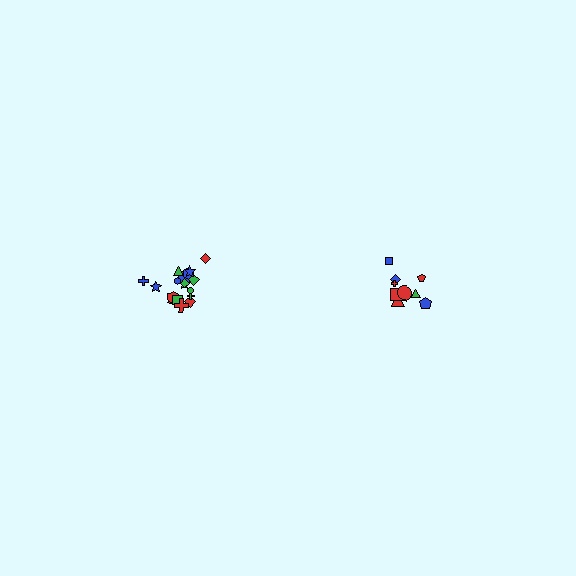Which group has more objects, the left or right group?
The left group.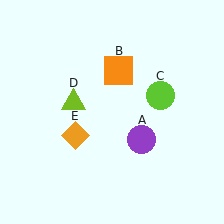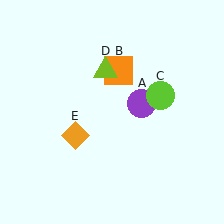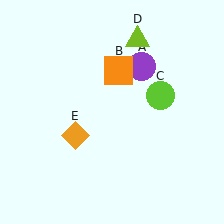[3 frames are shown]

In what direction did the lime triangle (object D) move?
The lime triangle (object D) moved up and to the right.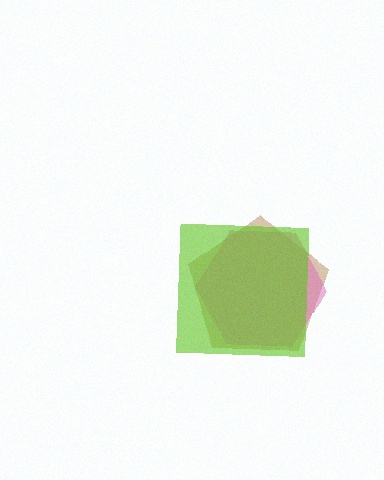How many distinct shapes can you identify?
There are 3 distinct shapes: a brown pentagon, a pink hexagon, a lime square.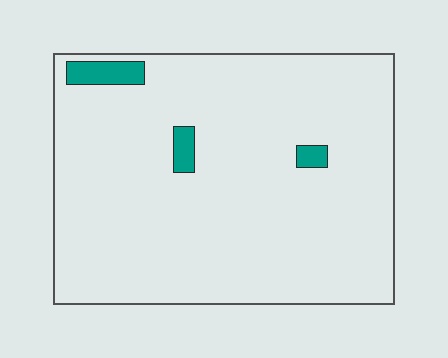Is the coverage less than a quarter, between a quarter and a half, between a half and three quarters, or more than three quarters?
Less than a quarter.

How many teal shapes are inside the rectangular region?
3.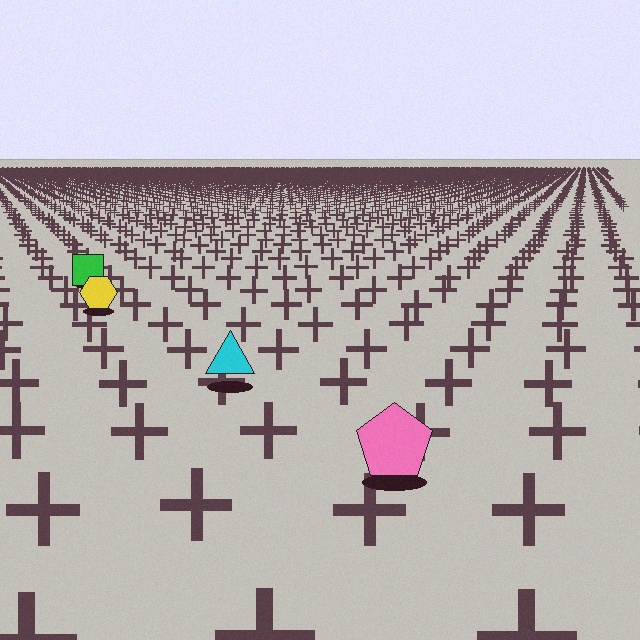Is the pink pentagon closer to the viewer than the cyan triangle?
Yes. The pink pentagon is closer — you can tell from the texture gradient: the ground texture is coarser near it.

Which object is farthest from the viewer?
The green square is farthest from the viewer. It appears smaller and the ground texture around it is denser.